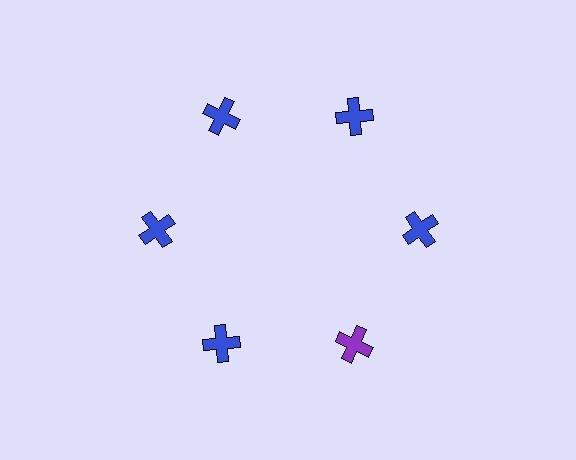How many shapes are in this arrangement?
There are 6 shapes arranged in a ring pattern.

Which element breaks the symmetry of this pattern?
The purple cross at roughly the 5 o'clock position breaks the symmetry. All other shapes are blue crosses.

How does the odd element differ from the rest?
It has a different color: purple instead of blue.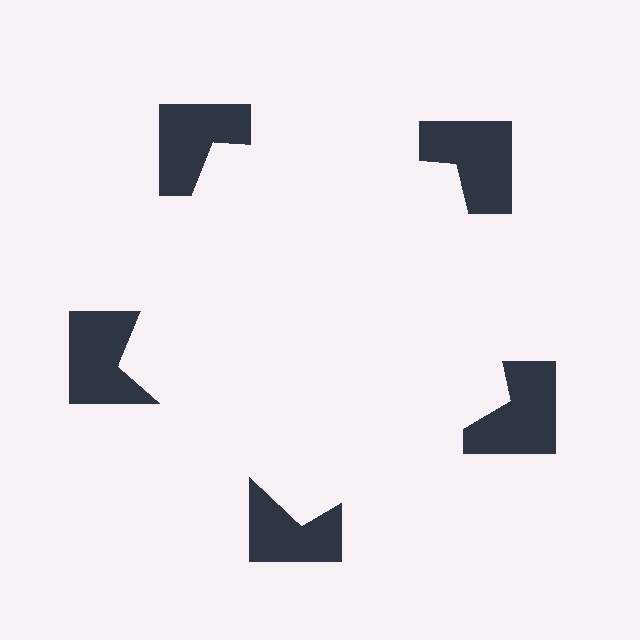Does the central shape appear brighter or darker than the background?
It typically appears slightly brighter than the background, even though no actual brightness change is drawn.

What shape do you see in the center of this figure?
An illusory pentagon — its edges are inferred from the aligned wedge cuts in the notched squares, not physically drawn.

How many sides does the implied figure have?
5 sides.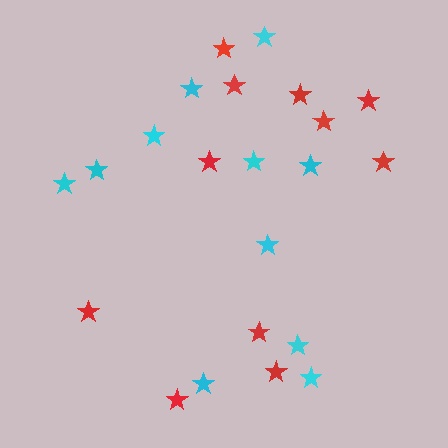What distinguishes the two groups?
There are 2 groups: one group of cyan stars (11) and one group of red stars (11).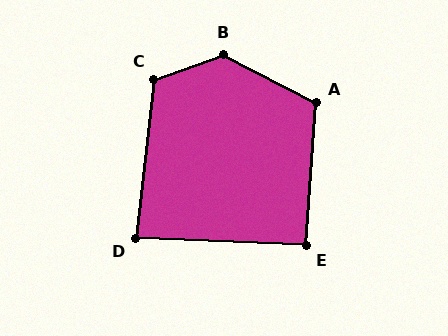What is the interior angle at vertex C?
Approximately 116 degrees (obtuse).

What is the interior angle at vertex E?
Approximately 92 degrees (approximately right).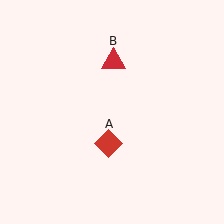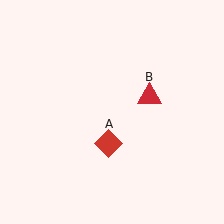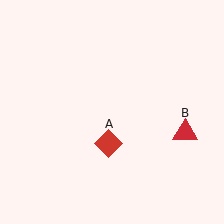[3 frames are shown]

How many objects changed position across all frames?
1 object changed position: red triangle (object B).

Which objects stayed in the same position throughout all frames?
Red diamond (object A) remained stationary.